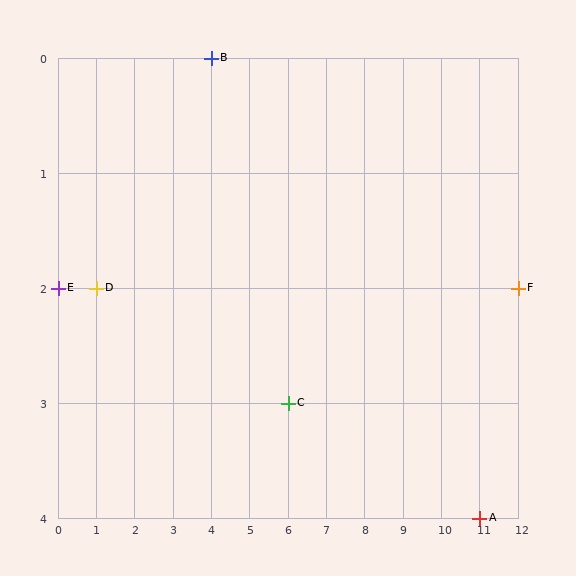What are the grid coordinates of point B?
Point B is at grid coordinates (4, 0).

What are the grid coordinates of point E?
Point E is at grid coordinates (0, 2).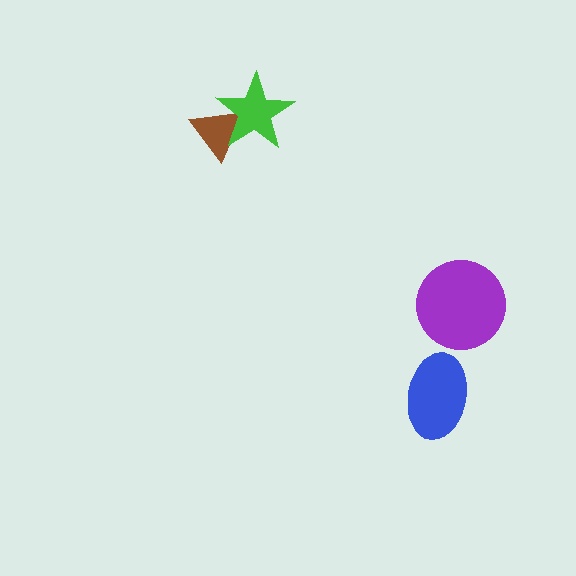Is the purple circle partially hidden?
No, no other shape covers it.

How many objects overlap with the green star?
1 object overlaps with the green star.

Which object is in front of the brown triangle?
The green star is in front of the brown triangle.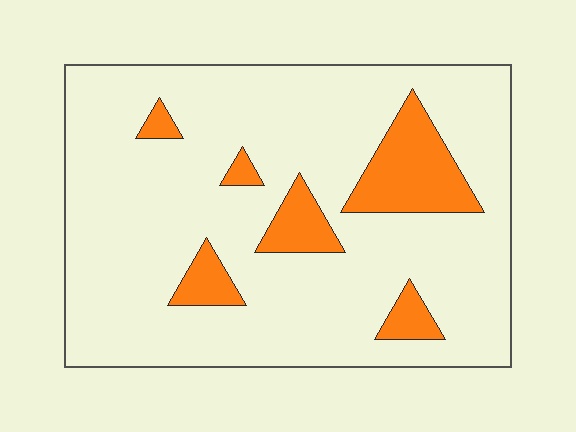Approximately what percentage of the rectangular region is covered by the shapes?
Approximately 15%.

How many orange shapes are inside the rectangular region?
6.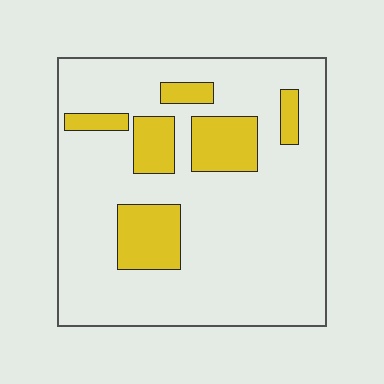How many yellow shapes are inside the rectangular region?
6.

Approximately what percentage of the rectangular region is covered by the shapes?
Approximately 20%.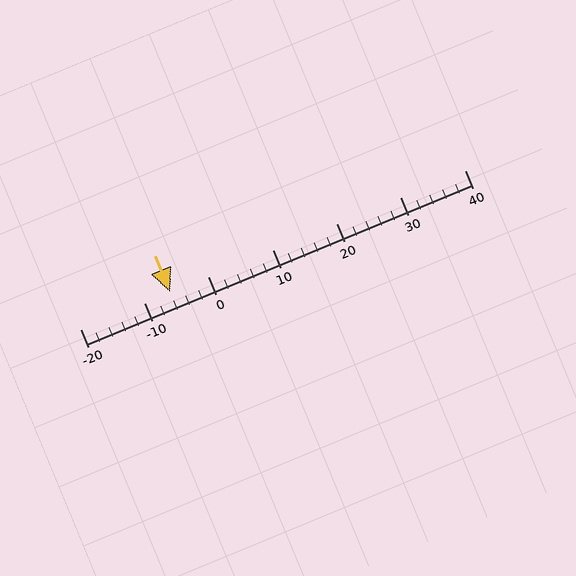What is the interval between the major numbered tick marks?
The major tick marks are spaced 10 units apart.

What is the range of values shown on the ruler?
The ruler shows values from -20 to 40.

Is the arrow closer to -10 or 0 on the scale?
The arrow is closer to -10.